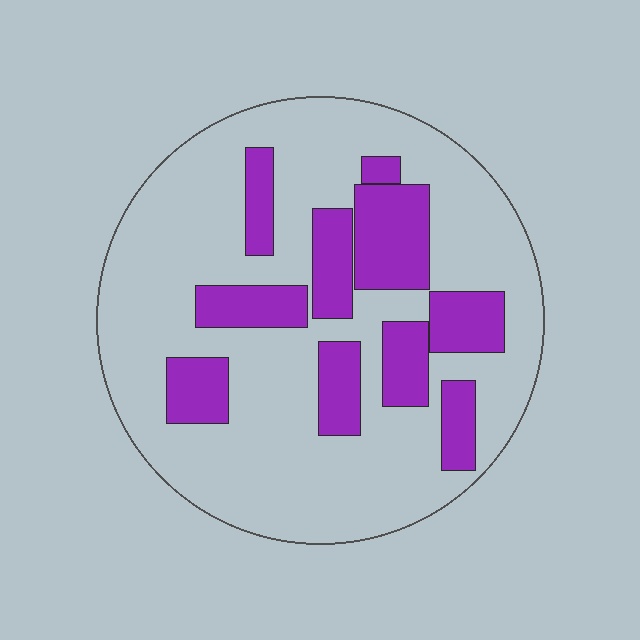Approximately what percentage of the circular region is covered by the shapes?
Approximately 25%.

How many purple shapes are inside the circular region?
10.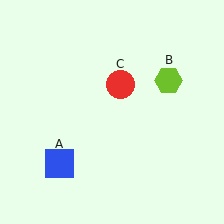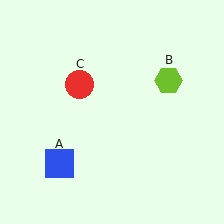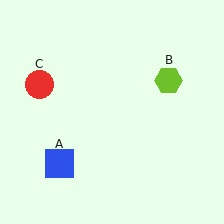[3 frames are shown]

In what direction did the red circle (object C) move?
The red circle (object C) moved left.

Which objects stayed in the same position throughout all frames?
Blue square (object A) and lime hexagon (object B) remained stationary.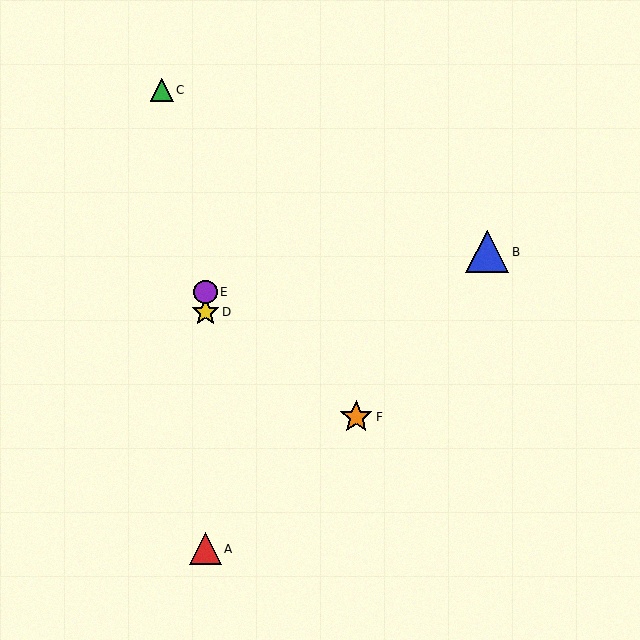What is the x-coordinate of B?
Object B is at x≈487.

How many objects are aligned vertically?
3 objects (A, D, E) are aligned vertically.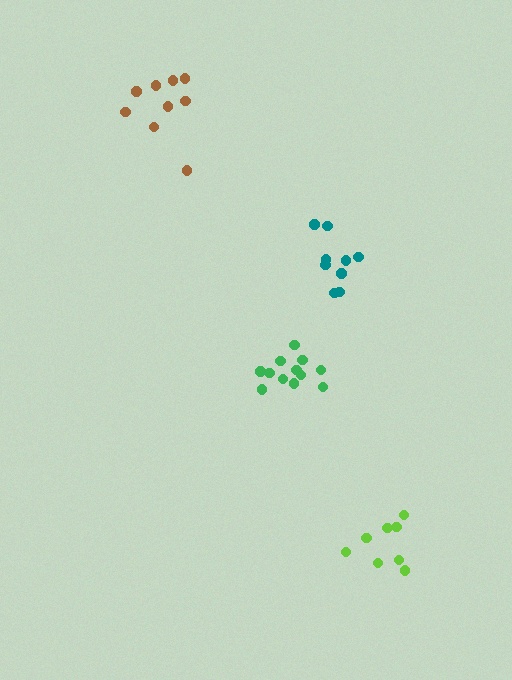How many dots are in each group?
Group 1: 9 dots, Group 2: 8 dots, Group 3: 9 dots, Group 4: 12 dots (38 total).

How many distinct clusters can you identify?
There are 4 distinct clusters.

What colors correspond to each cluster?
The clusters are colored: teal, lime, brown, green.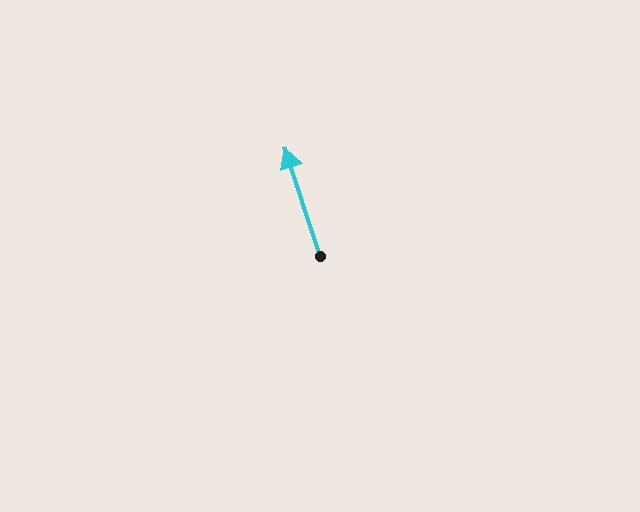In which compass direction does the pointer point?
North.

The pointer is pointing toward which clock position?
Roughly 11 o'clock.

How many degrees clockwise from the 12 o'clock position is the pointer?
Approximately 342 degrees.